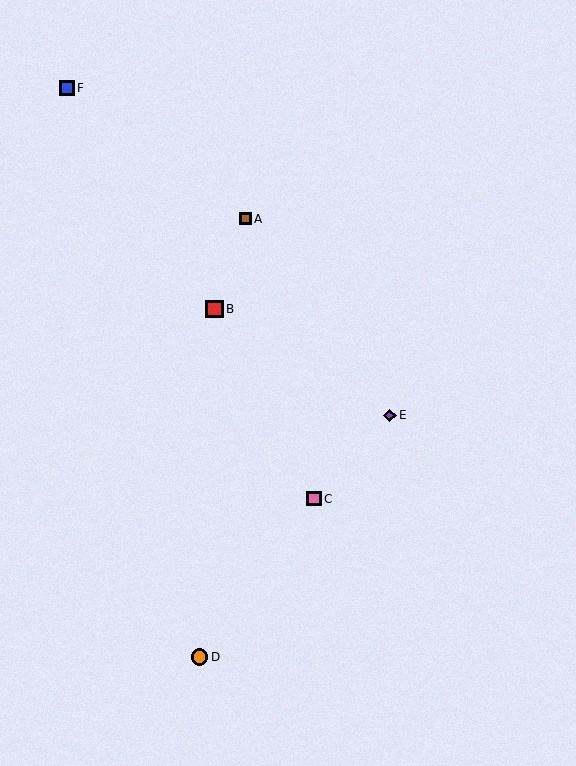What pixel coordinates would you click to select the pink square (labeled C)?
Click at (314, 499) to select the pink square C.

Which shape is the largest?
The red square (labeled B) is the largest.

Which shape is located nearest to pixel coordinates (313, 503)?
The pink square (labeled C) at (314, 499) is nearest to that location.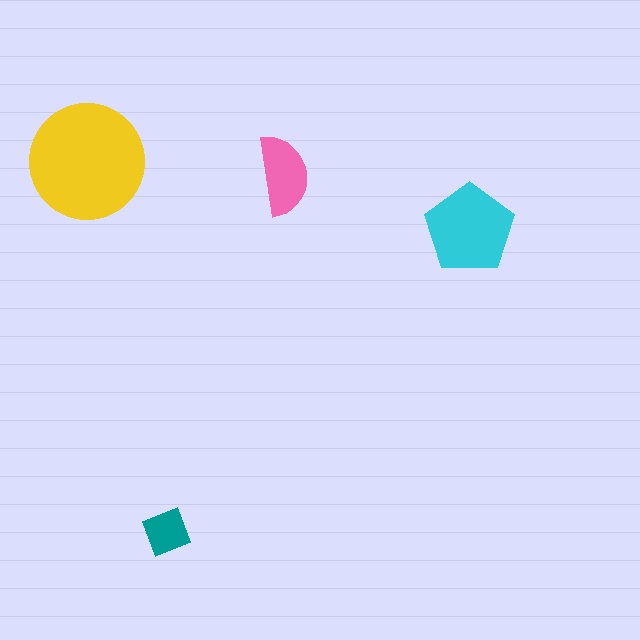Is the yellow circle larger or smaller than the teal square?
Larger.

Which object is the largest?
The yellow circle.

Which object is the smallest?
The teal square.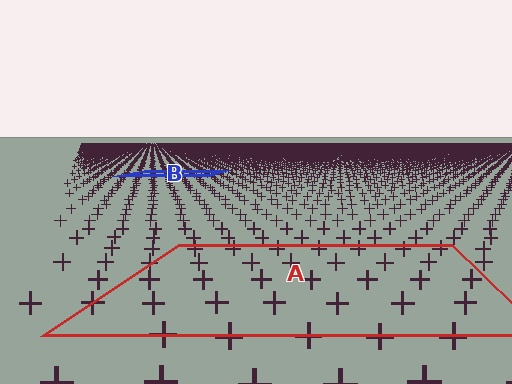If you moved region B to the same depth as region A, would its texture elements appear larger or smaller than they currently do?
They would appear larger. At a closer depth, the same texture elements are projected at a bigger on-screen size.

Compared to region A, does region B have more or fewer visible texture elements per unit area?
Region B has more texture elements per unit area — they are packed more densely because it is farther away.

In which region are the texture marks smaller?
The texture marks are smaller in region B, because it is farther away.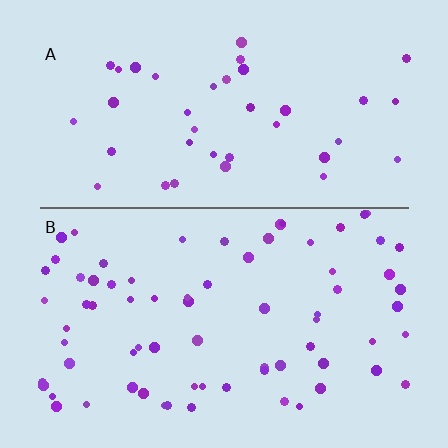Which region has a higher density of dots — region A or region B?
B (the bottom).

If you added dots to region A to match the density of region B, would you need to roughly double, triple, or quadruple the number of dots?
Approximately double.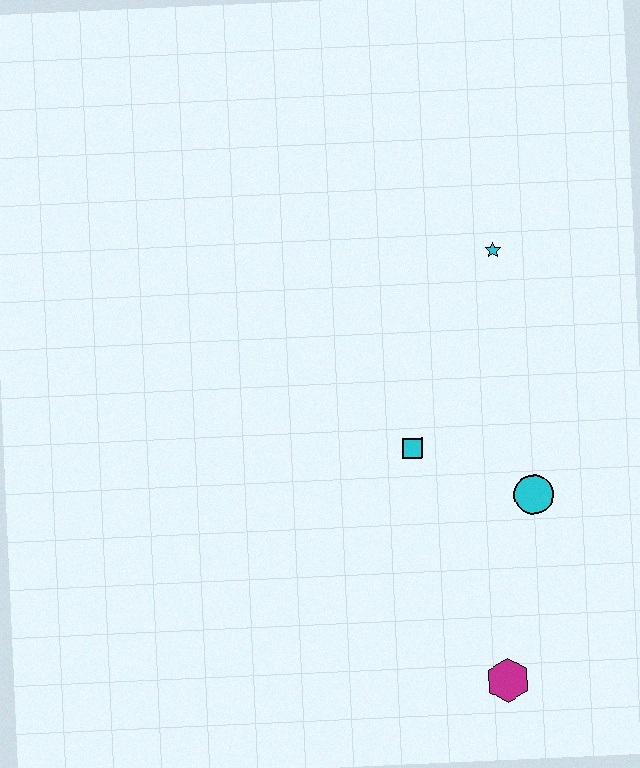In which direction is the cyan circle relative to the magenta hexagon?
The cyan circle is above the magenta hexagon.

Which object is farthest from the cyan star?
The magenta hexagon is farthest from the cyan star.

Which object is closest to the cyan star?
The cyan square is closest to the cyan star.